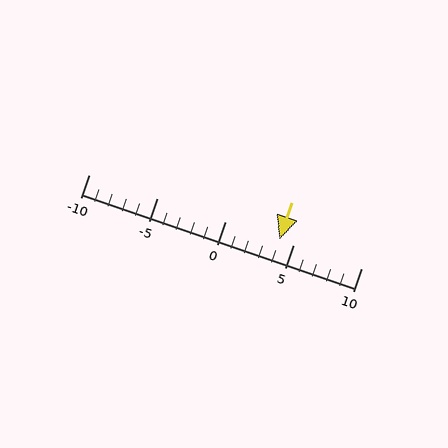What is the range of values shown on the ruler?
The ruler shows values from -10 to 10.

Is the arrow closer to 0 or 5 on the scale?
The arrow is closer to 5.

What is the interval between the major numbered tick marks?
The major tick marks are spaced 5 units apart.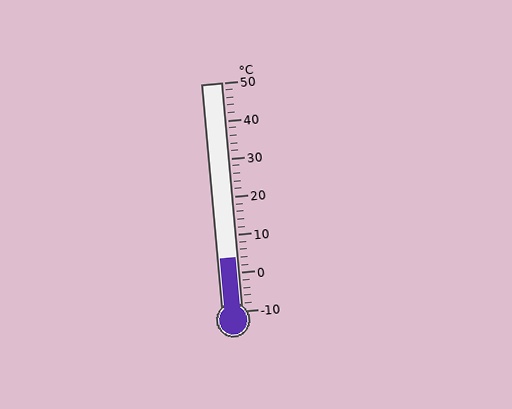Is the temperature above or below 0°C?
The temperature is above 0°C.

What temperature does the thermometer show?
The thermometer shows approximately 4°C.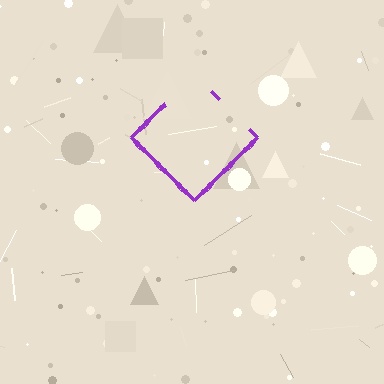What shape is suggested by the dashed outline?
The dashed outline suggests a diamond.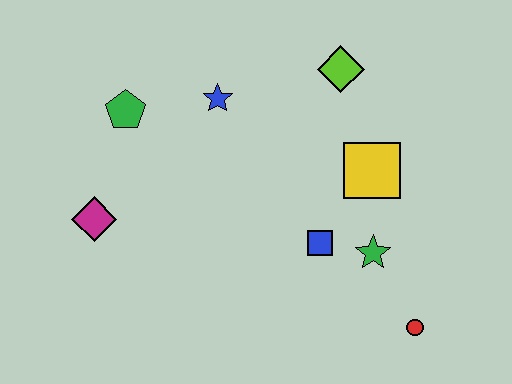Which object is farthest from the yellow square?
The magenta diamond is farthest from the yellow square.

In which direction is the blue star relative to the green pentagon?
The blue star is to the right of the green pentagon.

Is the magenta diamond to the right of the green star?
No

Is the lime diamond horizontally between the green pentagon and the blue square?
No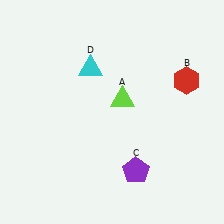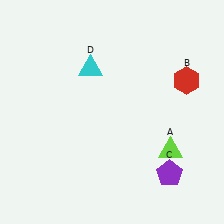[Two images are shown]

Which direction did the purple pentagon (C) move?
The purple pentagon (C) moved right.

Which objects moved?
The objects that moved are: the lime triangle (A), the purple pentagon (C).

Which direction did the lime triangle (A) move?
The lime triangle (A) moved down.